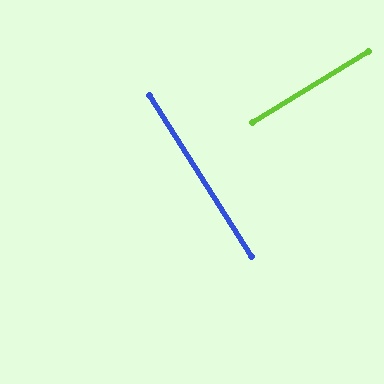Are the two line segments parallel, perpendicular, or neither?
Perpendicular — they meet at approximately 89°.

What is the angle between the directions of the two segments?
Approximately 89 degrees.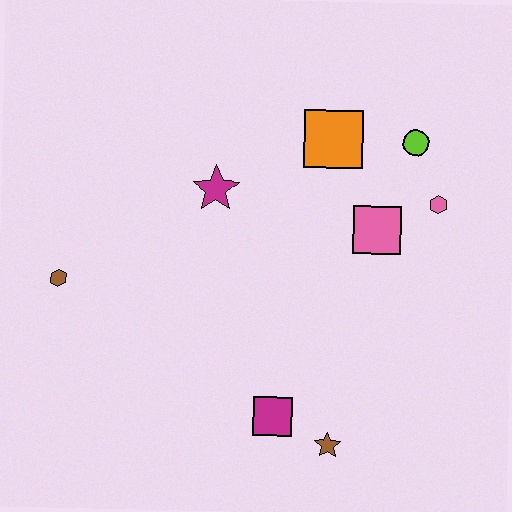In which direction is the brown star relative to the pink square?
The brown star is below the pink square.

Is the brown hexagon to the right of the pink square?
No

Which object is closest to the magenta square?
The brown star is closest to the magenta square.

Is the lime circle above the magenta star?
Yes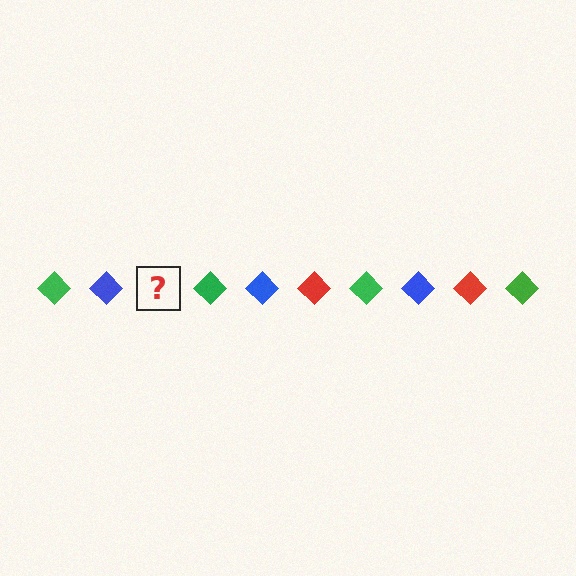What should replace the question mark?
The question mark should be replaced with a red diamond.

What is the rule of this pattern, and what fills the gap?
The rule is that the pattern cycles through green, blue, red diamonds. The gap should be filled with a red diamond.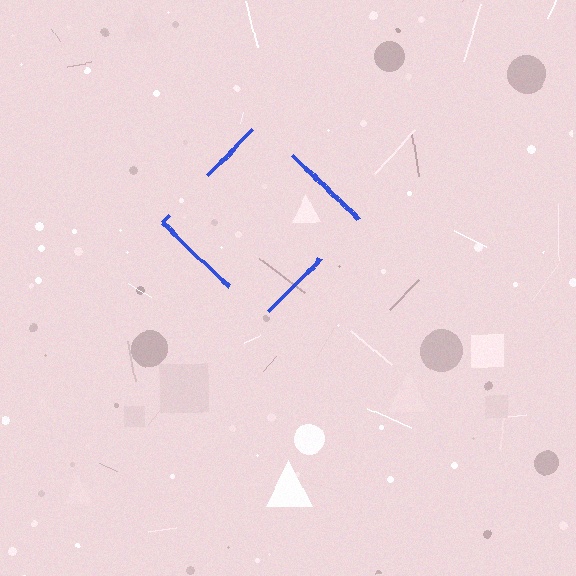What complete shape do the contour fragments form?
The contour fragments form a diamond.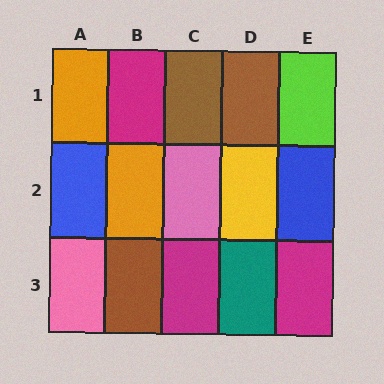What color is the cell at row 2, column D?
Yellow.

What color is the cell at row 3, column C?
Magenta.